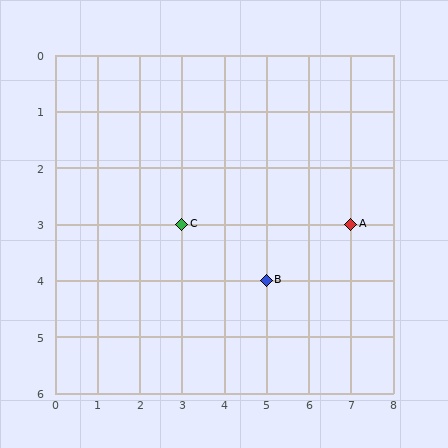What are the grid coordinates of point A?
Point A is at grid coordinates (7, 3).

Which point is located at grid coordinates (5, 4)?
Point B is at (5, 4).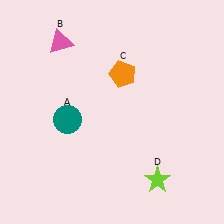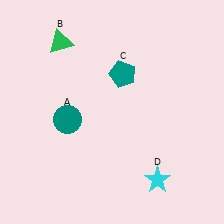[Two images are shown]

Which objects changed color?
B changed from pink to green. C changed from orange to teal. D changed from lime to cyan.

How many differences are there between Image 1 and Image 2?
There are 3 differences between the two images.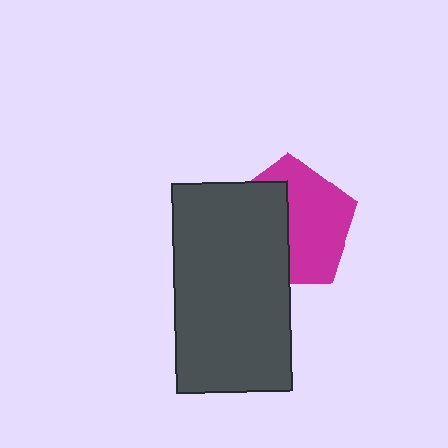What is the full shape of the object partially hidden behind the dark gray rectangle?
The partially hidden object is a magenta pentagon.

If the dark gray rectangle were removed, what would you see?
You would see the complete magenta pentagon.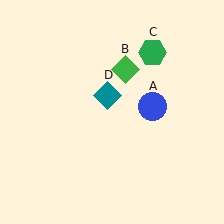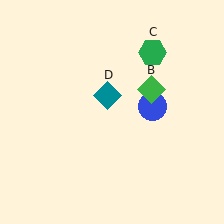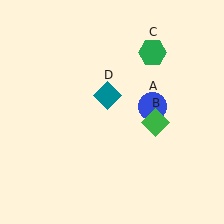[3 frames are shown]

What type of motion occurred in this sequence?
The green diamond (object B) rotated clockwise around the center of the scene.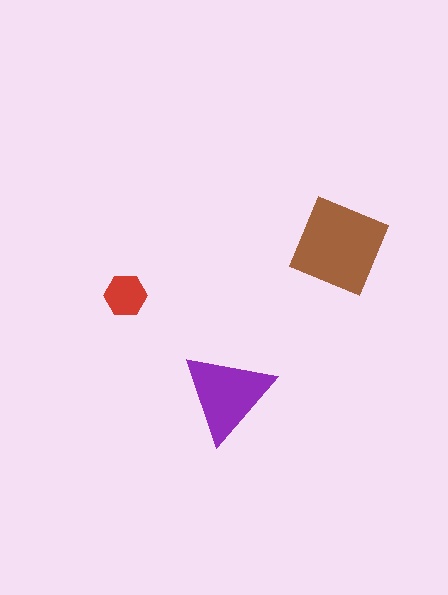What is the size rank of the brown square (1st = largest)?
1st.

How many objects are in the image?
There are 3 objects in the image.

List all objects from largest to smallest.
The brown square, the purple triangle, the red hexagon.